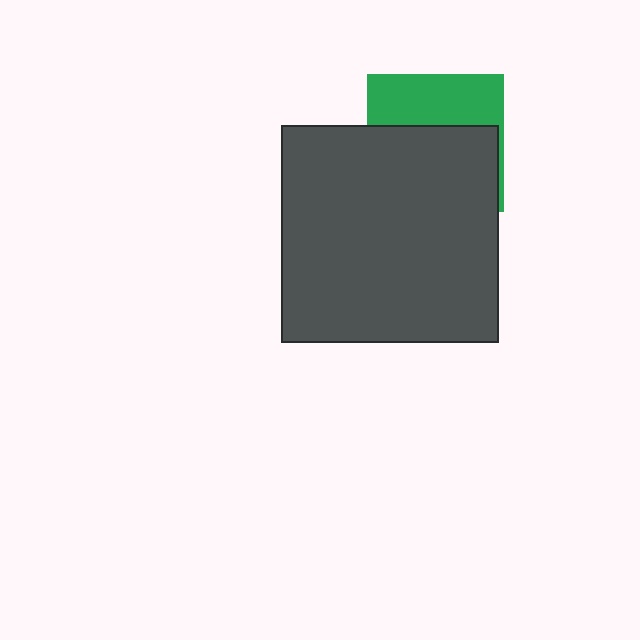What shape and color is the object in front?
The object in front is a dark gray square.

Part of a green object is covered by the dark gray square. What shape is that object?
It is a square.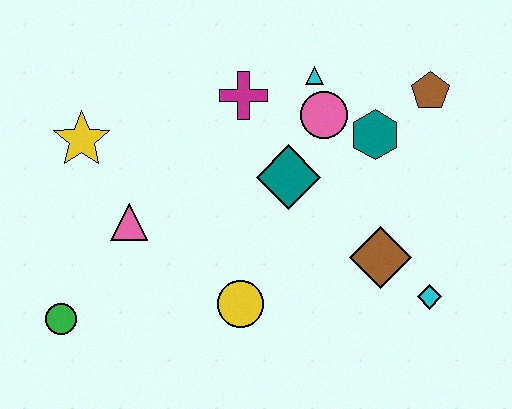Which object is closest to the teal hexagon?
The pink circle is closest to the teal hexagon.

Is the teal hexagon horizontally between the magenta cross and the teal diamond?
No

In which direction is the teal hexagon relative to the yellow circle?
The teal hexagon is above the yellow circle.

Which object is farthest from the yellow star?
The cyan diamond is farthest from the yellow star.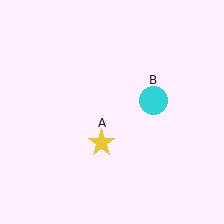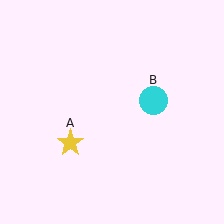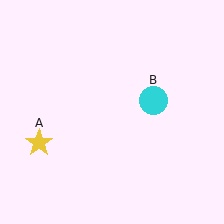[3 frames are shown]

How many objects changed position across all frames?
1 object changed position: yellow star (object A).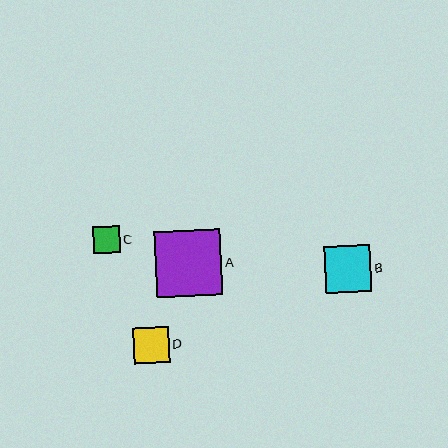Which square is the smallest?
Square C is the smallest with a size of approximately 27 pixels.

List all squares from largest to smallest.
From largest to smallest: A, B, D, C.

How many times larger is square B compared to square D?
Square B is approximately 1.3 times the size of square D.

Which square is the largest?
Square A is the largest with a size of approximately 66 pixels.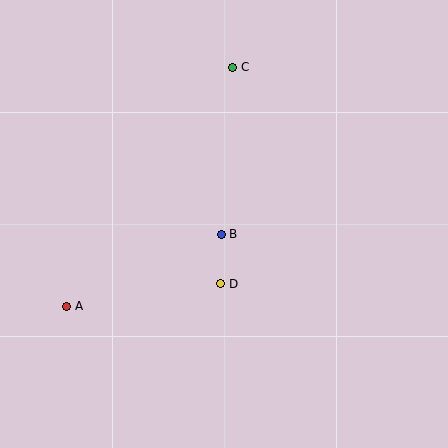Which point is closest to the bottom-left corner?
Point A is closest to the bottom-left corner.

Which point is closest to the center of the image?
Point B at (221, 234) is closest to the center.